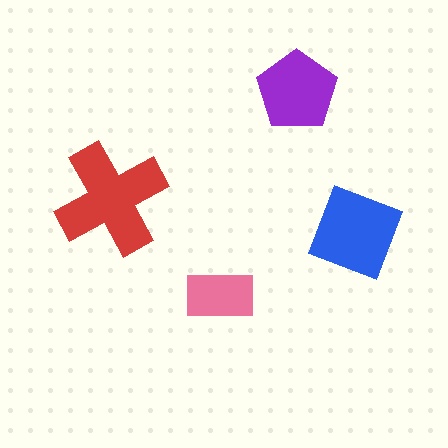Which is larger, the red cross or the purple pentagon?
The red cross.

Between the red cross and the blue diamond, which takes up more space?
The red cross.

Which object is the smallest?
The pink rectangle.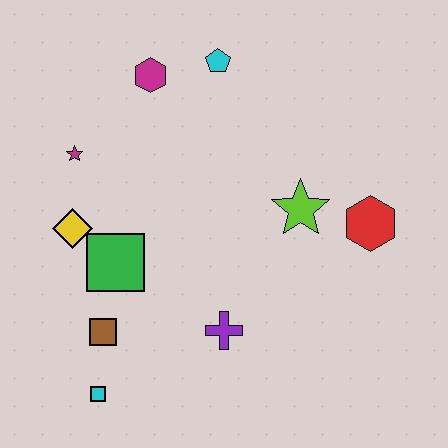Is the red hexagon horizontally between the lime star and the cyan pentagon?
No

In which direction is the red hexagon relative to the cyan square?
The red hexagon is to the right of the cyan square.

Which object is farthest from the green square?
The red hexagon is farthest from the green square.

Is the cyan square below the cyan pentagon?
Yes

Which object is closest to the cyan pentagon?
The magenta hexagon is closest to the cyan pentagon.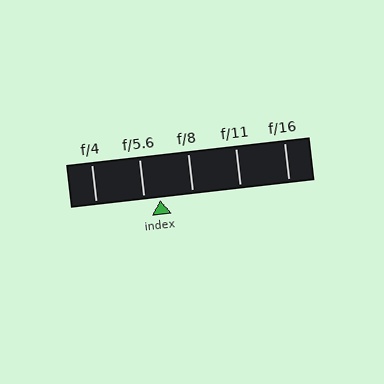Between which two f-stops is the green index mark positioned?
The index mark is between f/5.6 and f/8.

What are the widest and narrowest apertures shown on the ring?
The widest aperture shown is f/4 and the narrowest is f/16.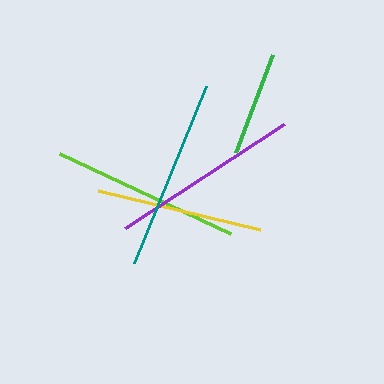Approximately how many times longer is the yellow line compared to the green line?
The yellow line is approximately 1.6 times the length of the green line.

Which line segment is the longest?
The teal line is the longest at approximately 192 pixels.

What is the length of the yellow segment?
The yellow segment is approximately 167 pixels long.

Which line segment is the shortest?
The green line is the shortest at approximately 105 pixels.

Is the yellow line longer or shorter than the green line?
The yellow line is longer than the green line.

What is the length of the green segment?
The green segment is approximately 105 pixels long.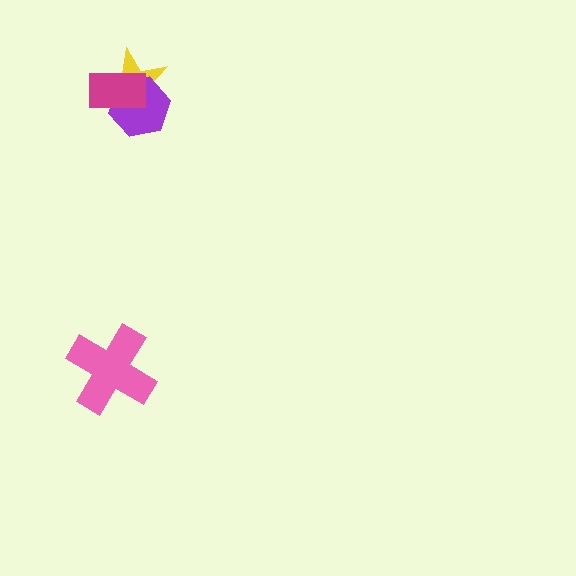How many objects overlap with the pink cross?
0 objects overlap with the pink cross.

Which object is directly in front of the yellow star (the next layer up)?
The purple hexagon is directly in front of the yellow star.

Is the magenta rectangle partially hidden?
No, no other shape covers it.